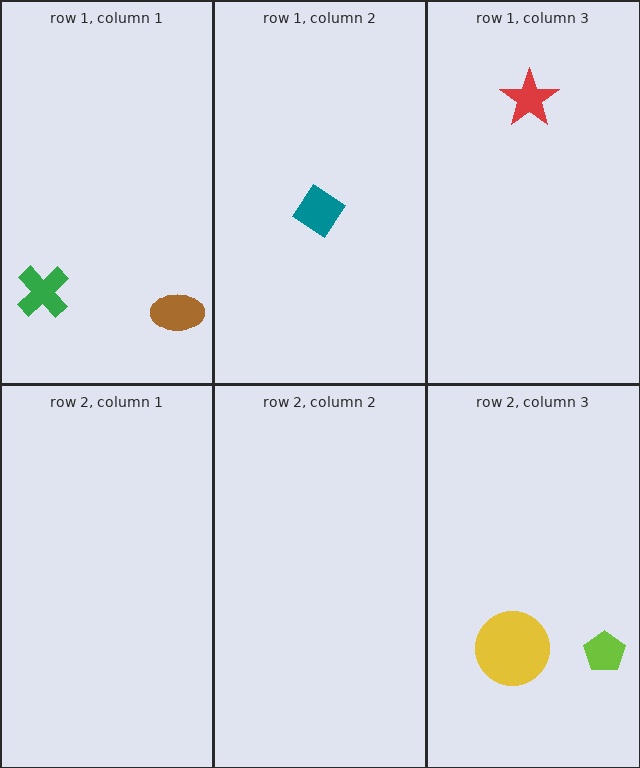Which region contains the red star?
The row 1, column 3 region.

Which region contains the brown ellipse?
The row 1, column 1 region.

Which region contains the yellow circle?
The row 2, column 3 region.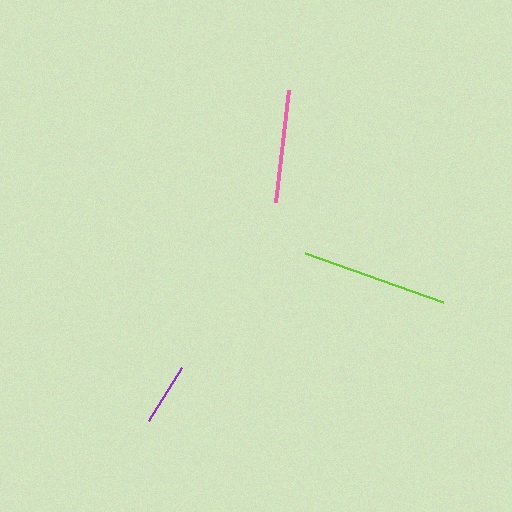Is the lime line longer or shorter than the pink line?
The lime line is longer than the pink line.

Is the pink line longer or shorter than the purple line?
The pink line is longer than the purple line.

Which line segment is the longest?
The lime line is the longest at approximately 146 pixels.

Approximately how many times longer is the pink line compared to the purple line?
The pink line is approximately 1.8 times the length of the purple line.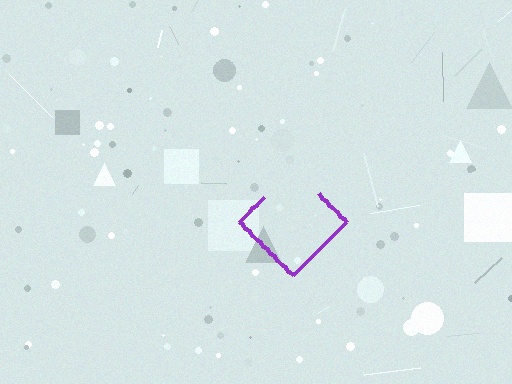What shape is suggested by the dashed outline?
The dashed outline suggests a diamond.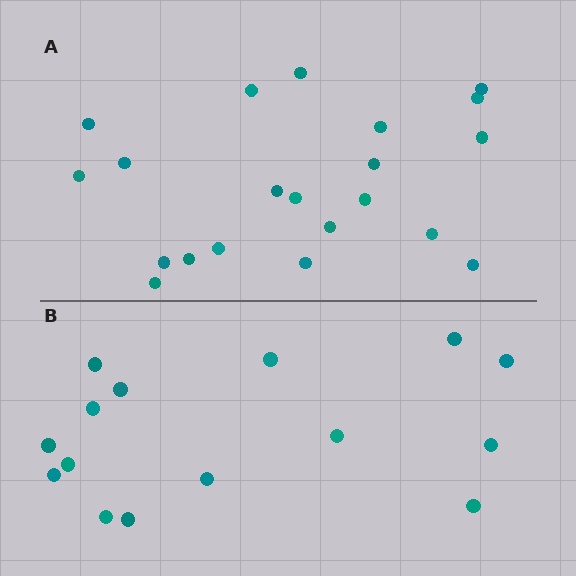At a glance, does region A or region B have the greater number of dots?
Region A (the top region) has more dots.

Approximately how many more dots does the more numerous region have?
Region A has about 6 more dots than region B.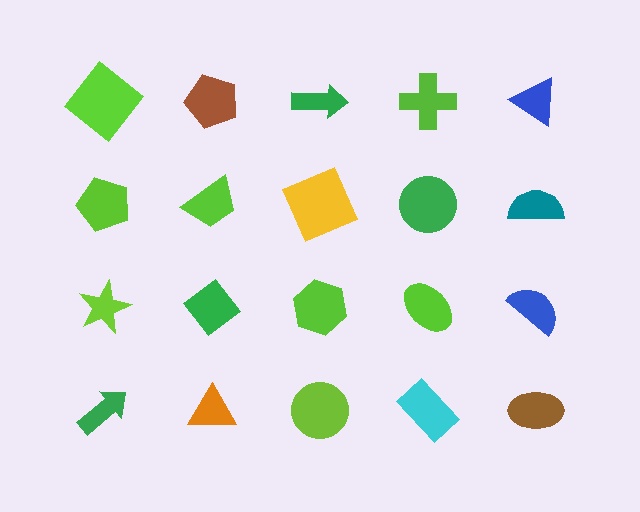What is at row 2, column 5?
A teal semicircle.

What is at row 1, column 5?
A blue triangle.